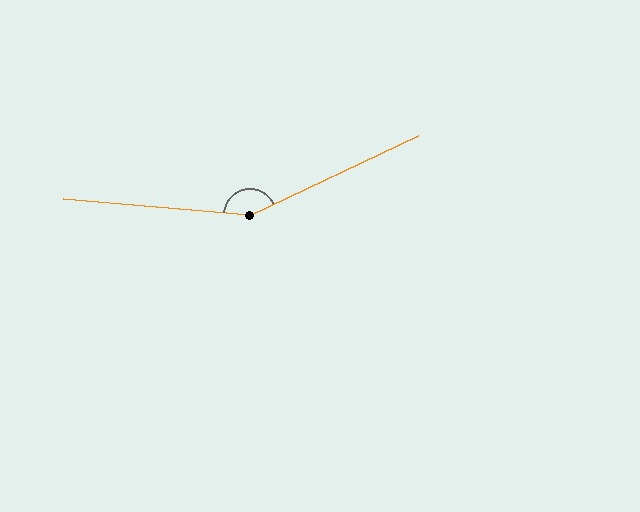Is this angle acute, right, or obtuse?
It is obtuse.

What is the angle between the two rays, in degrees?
Approximately 150 degrees.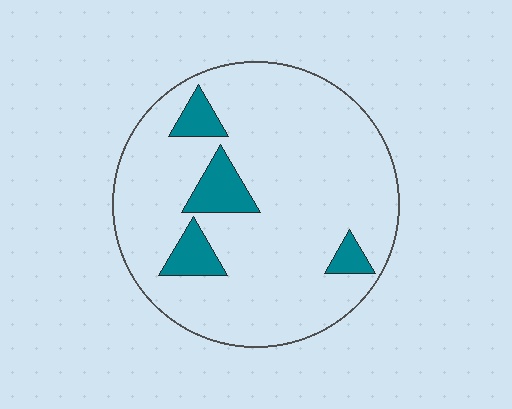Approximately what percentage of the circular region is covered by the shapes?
Approximately 10%.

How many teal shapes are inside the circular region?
4.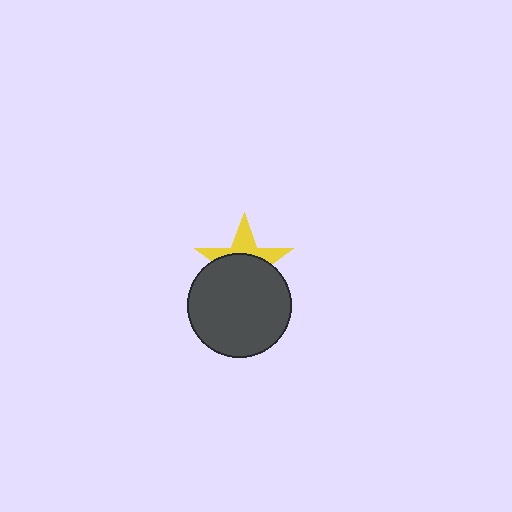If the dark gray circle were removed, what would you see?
You would see the complete yellow star.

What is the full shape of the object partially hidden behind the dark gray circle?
The partially hidden object is a yellow star.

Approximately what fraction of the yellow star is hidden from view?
Roughly 60% of the yellow star is hidden behind the dark gray circle.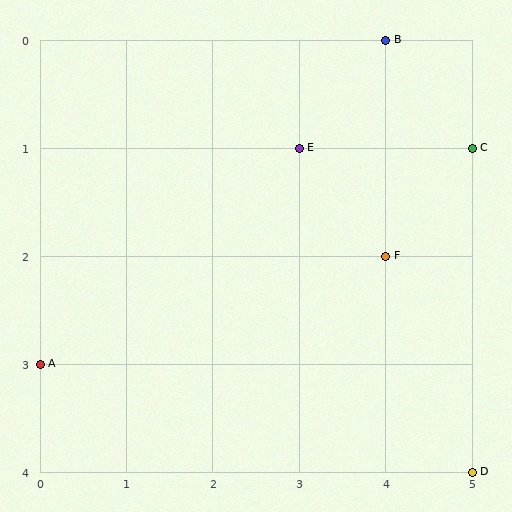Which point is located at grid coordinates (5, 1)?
Point C is at (5, 1).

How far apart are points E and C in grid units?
Points E and C are 2 columns apart.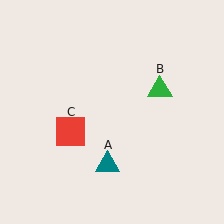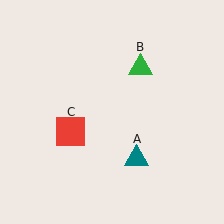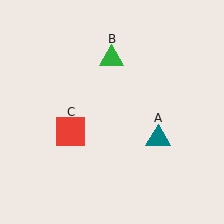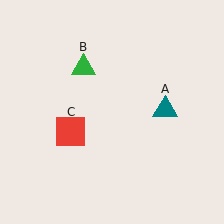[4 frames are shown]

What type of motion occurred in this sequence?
The teal triangle (object A), green triangle (object B) rotated counterclockwise around the center of the scene.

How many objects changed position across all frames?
2 objects changed position: teal triangle (object A), green triangle (object B).